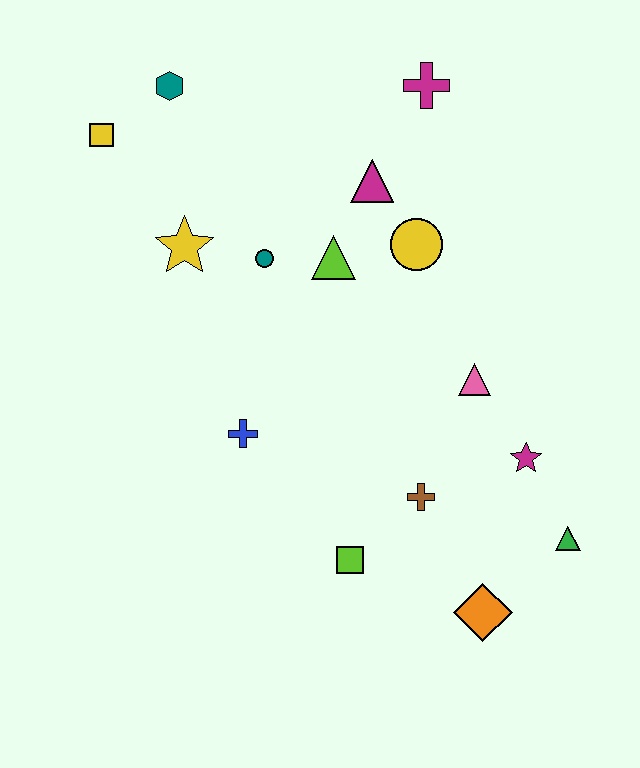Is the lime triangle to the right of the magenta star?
No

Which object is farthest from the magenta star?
The yellow square is farthest from the magenta star.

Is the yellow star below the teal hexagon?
Yes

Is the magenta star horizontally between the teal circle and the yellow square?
No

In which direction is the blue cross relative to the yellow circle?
The blue cross is below the yellow circle.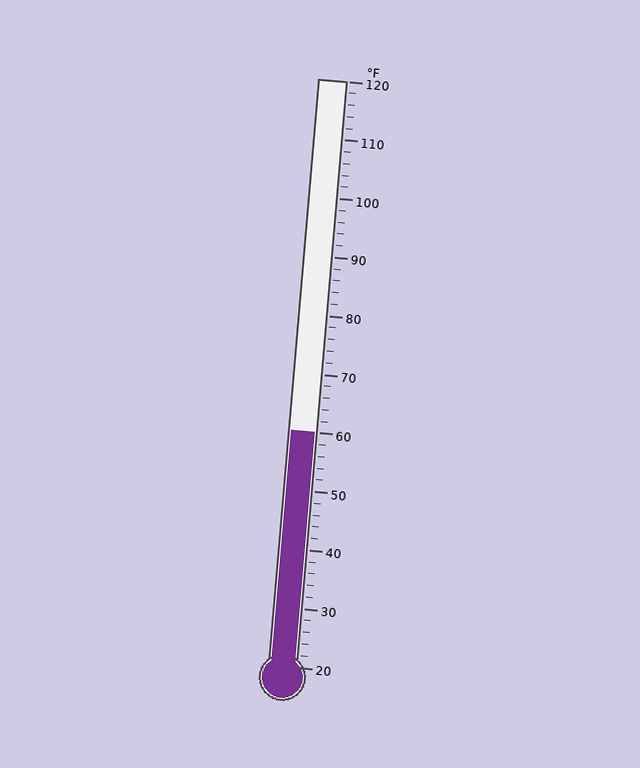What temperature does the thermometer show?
The thermometer shows approximately 60°F.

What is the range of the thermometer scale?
The thermometer scale ranges from 20°F to 120°F.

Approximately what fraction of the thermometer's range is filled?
The thermometer is filled to approximately 40% of its range.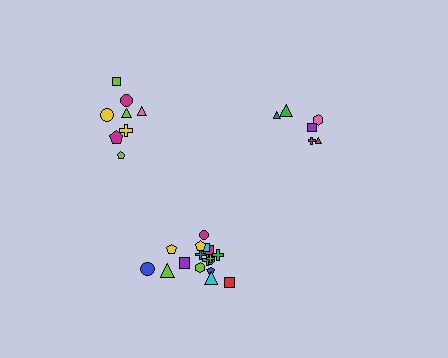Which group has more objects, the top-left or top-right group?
The top-left group.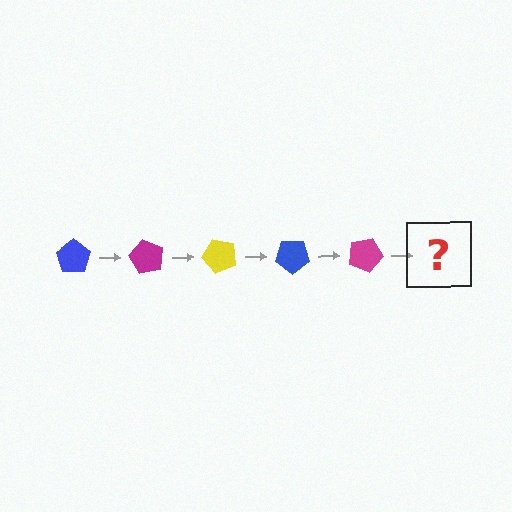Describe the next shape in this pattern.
It should be a yellow pentagon, rotated 300 degrees from the start.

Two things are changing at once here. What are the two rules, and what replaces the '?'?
The two rules are that it rotates 60 degrees each step and the color cycles through blue, magenta, and yellow. The '?' should be a yellow pentagon, rotated 300 degrees from the start.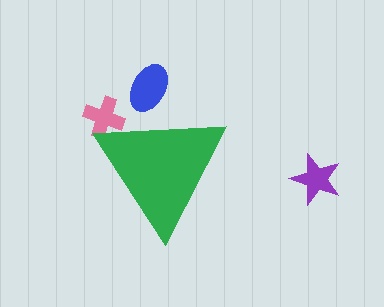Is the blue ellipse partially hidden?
Yes, the blue ellipse is partially hidden behind the green triangle.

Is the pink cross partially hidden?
Yes, the pink cross is partially hidden behind the green triangle.